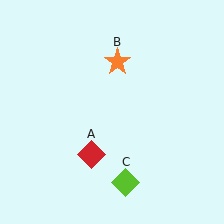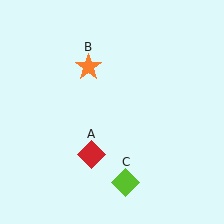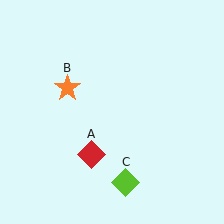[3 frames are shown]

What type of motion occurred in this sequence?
The orange star (object B) rotated counterclockwise around the center of the scene.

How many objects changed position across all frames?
1 object changed position: orange star (object B).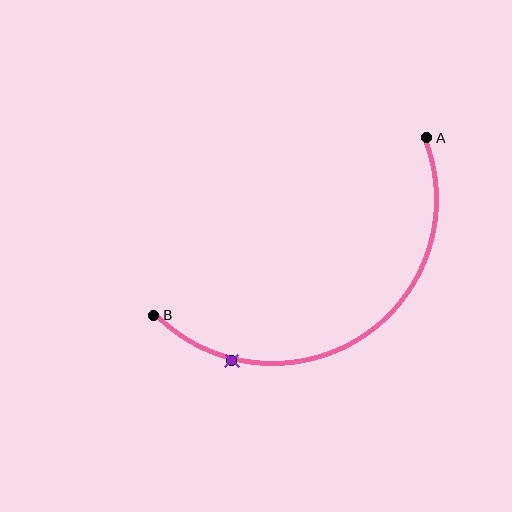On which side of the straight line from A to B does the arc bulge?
The arc bulges below the straight line connecting A and B.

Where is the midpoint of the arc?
The arc midpoint is the point on the curve farthest from the straight line joining A and B. It sits below that line.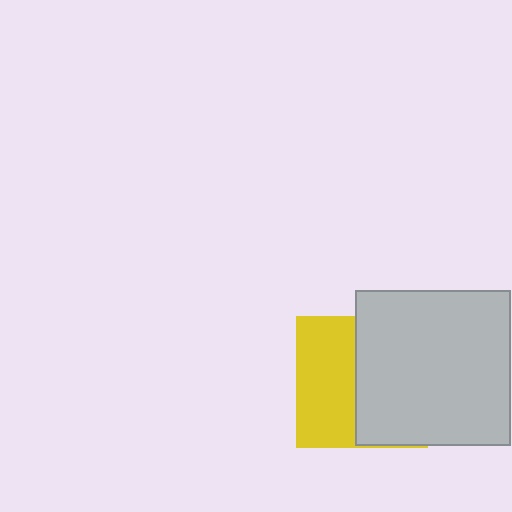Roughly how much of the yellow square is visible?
About half of it is visible (roughly 46%).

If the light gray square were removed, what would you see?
You would see the complete yellow square.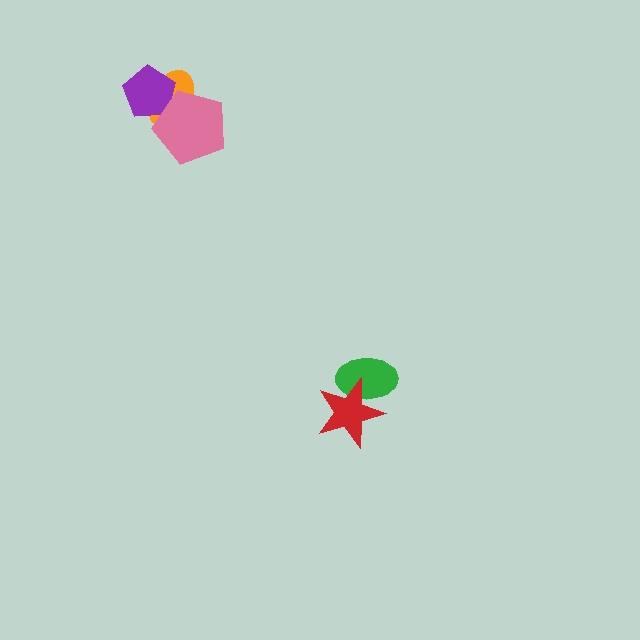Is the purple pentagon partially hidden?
Yes, it is partially covered by another shape.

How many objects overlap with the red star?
1 object overlaps with the red star.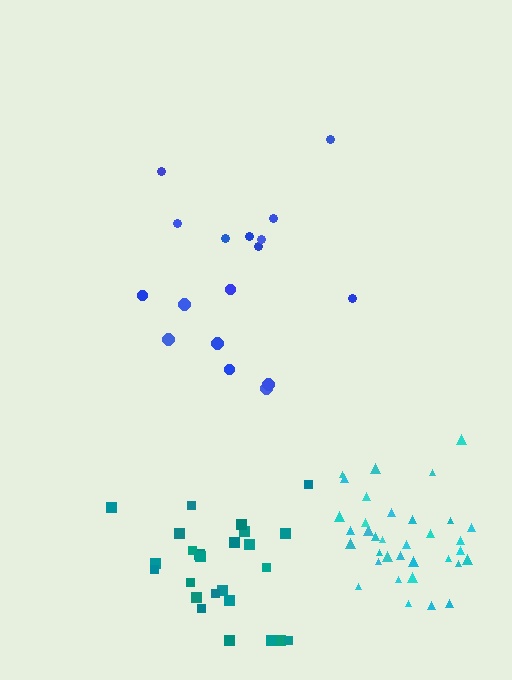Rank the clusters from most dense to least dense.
cyan, teal, blue.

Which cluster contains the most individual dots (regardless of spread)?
Cyan (35).